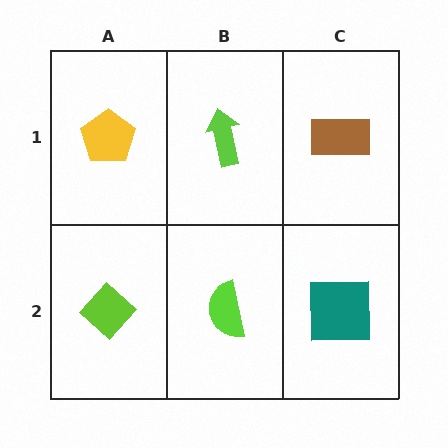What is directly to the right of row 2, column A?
A lime semicircle.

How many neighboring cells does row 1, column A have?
2.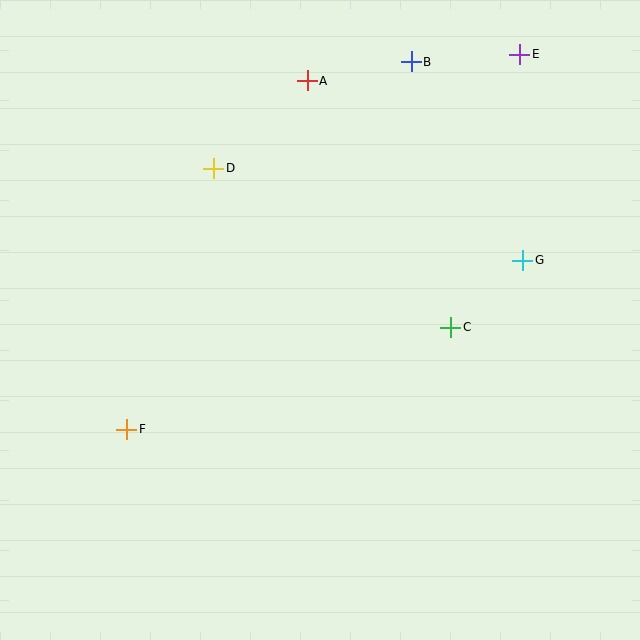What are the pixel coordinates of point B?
Point B is at (411, 62).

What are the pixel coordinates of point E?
Point E is at (520, 54).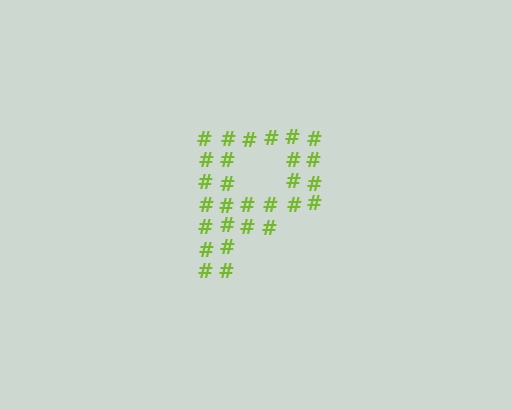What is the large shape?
The large shape is the letter P.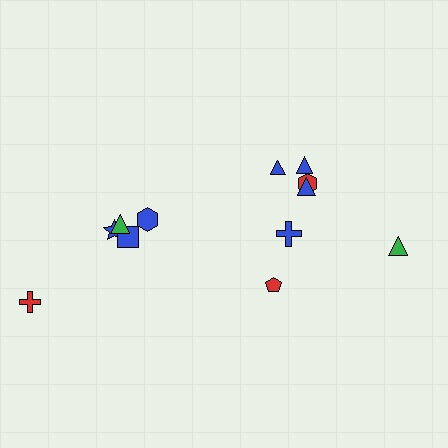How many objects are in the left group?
There are 5 objects.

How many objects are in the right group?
There are 7 objects.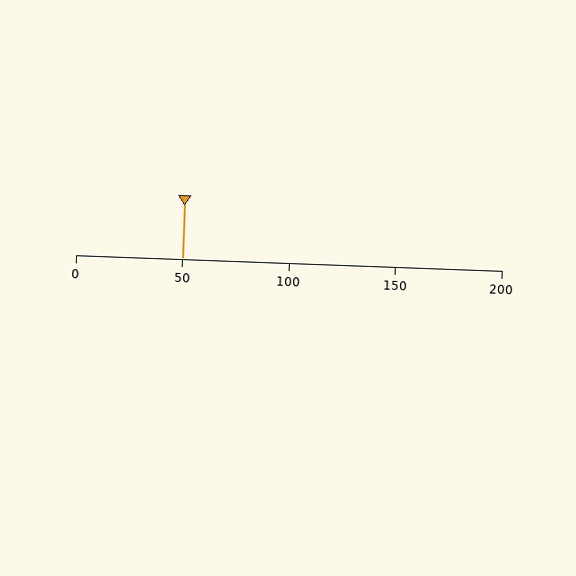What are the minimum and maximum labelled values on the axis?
The axis runs from 0 to 200.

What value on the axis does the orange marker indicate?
The marker indicates approximately 50.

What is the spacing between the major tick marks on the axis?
The major ticks are spaced 50 apart.